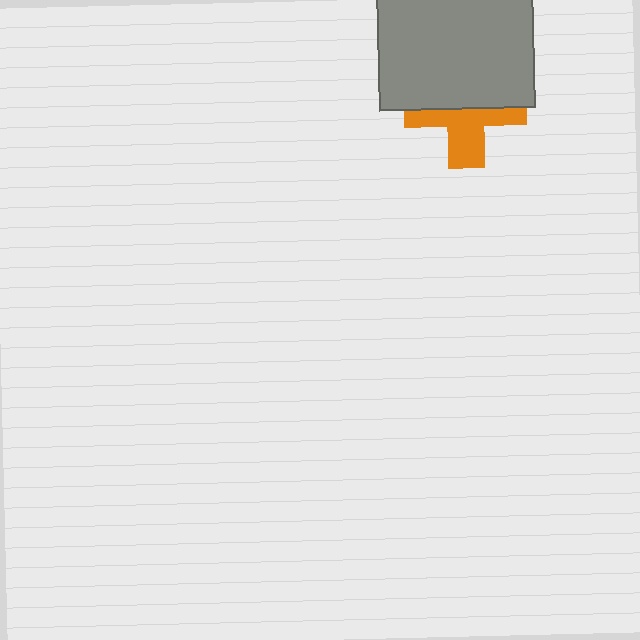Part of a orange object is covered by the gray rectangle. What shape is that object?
It is a cross.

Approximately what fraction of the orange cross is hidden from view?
Roughly 55% of the orange cross is hidden behind the gray rectangle.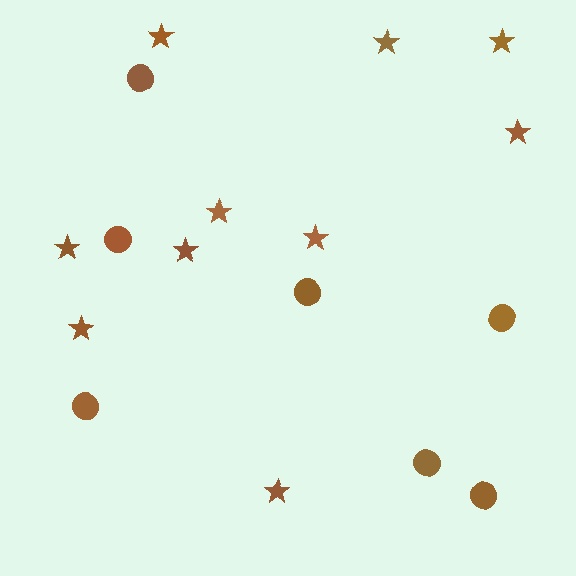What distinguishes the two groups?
There are 2 groups: one group of circles (7) and one group of stars (10).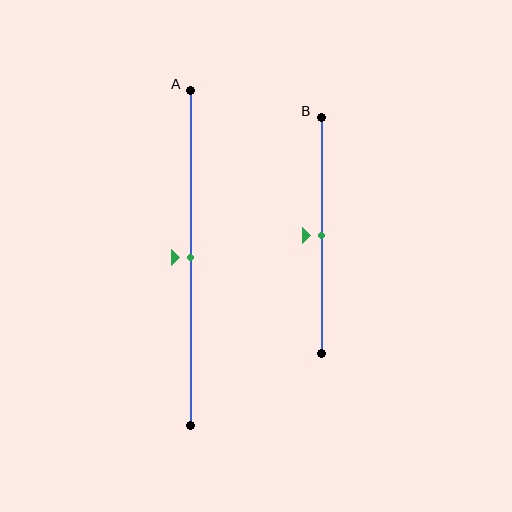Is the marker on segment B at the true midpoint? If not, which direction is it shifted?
Yes, the marker on segment B is at the true midpoint.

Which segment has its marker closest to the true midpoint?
Segment A has its marker closest to the true midpoint.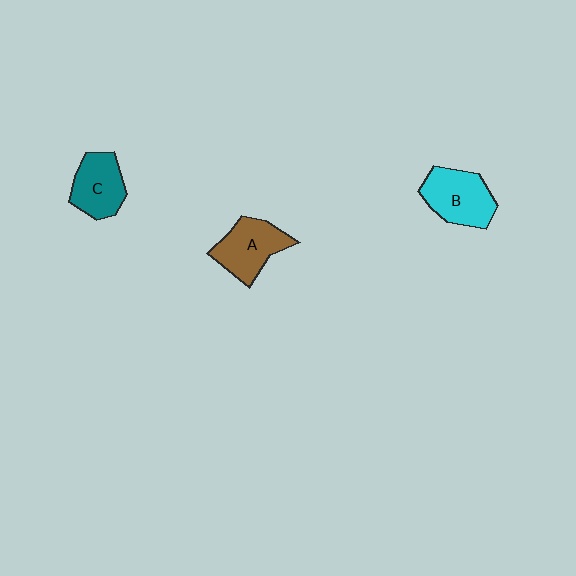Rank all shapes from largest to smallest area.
From largest to smallest: B (cyan), A (brown), C (teal).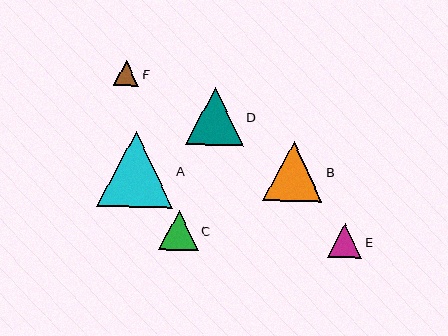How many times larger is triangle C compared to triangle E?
Triangle C is approximately 1.2 times the size of triangle E.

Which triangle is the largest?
Triangle A is the largest with a size of approximately 76 pixels.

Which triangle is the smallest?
Triangle F is the smallest with a size of approximately 25 pixels.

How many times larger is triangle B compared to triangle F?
Triangle B is approximately 2.4 times the size of triangle F.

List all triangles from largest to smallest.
From largest to smallest: A, B, D, C, E, F.